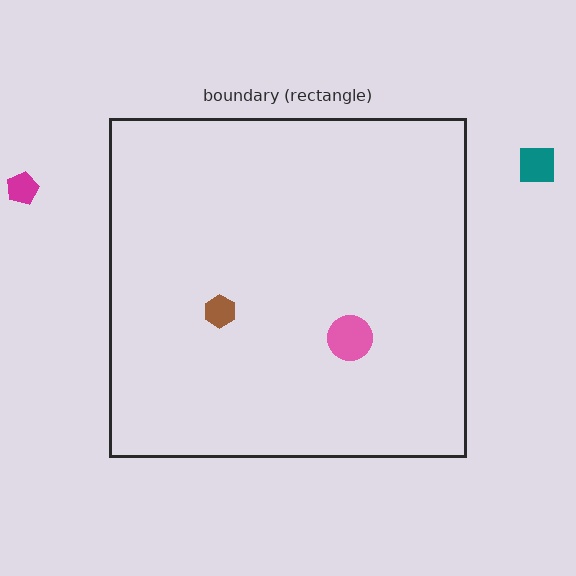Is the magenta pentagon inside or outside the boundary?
Outside.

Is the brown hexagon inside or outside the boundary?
Inside.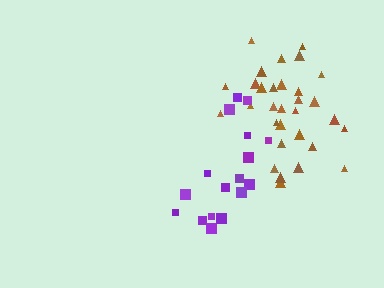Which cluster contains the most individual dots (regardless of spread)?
Brown (31).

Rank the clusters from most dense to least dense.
brown, purple.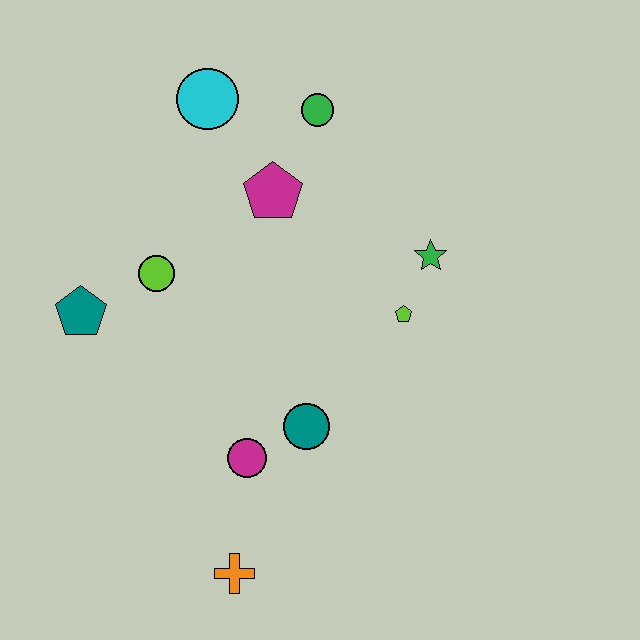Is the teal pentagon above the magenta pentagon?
No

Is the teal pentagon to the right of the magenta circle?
No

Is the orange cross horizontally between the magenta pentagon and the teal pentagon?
Yes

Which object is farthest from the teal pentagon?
The green star is farthest from the teal pentagon.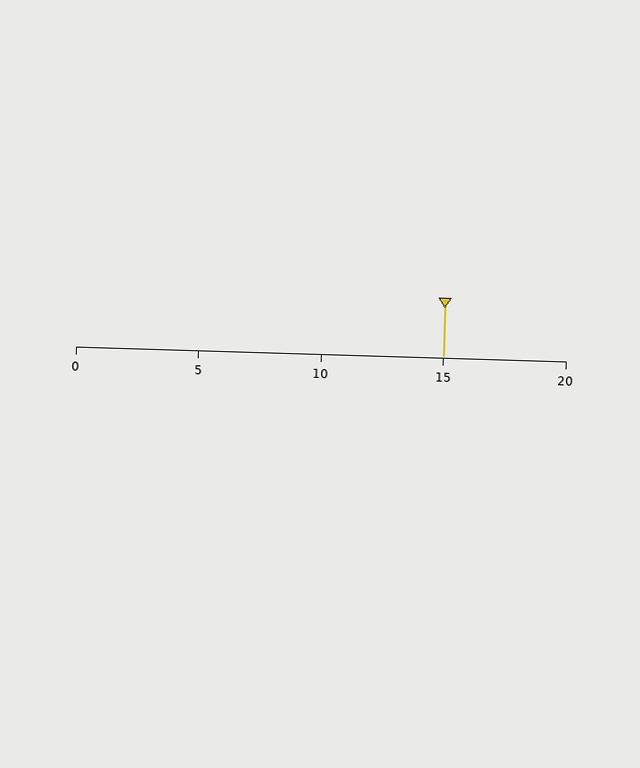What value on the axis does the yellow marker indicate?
The marker indicates approximately 15.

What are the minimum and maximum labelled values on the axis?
The axis runs from 0 to 20.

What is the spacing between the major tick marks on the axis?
The major ticks are spaced 5 apart.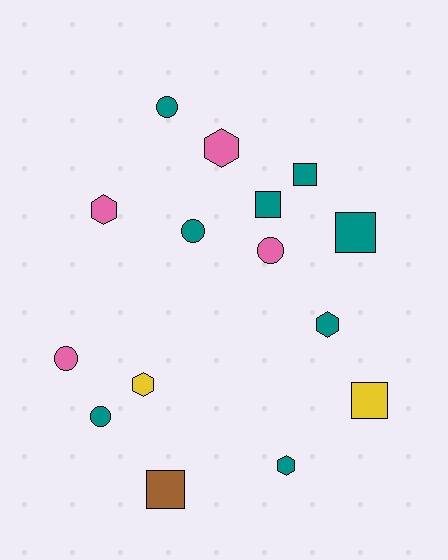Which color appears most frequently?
Teal, with 8 objects.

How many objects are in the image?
There are 15 objects.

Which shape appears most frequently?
Square, with 5 objects.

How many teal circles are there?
There are 3 teal circles.